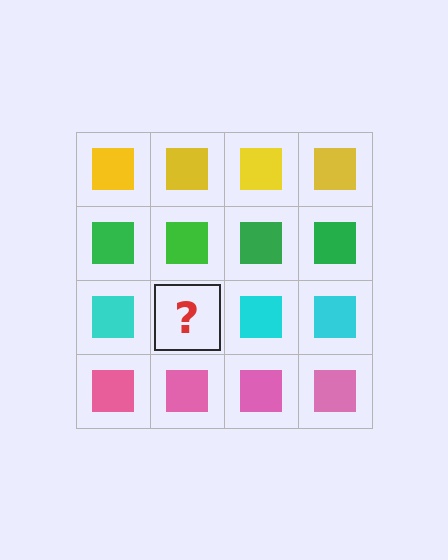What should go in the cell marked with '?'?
The missing cell should contain a cyan square.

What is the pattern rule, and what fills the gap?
The rule is that each row has a consistent color. The gap should be filled with a cyan square.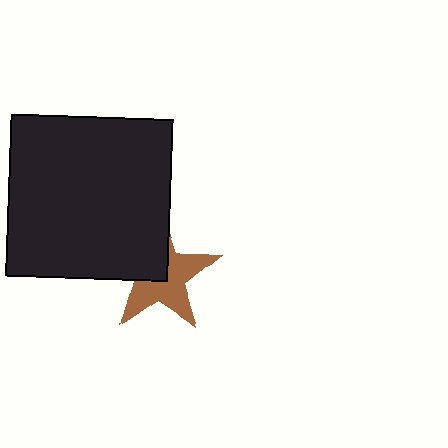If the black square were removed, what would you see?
You would see the complete brown star.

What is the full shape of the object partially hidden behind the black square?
The partially hidden object is a brown star.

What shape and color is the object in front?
The object in front is a black square.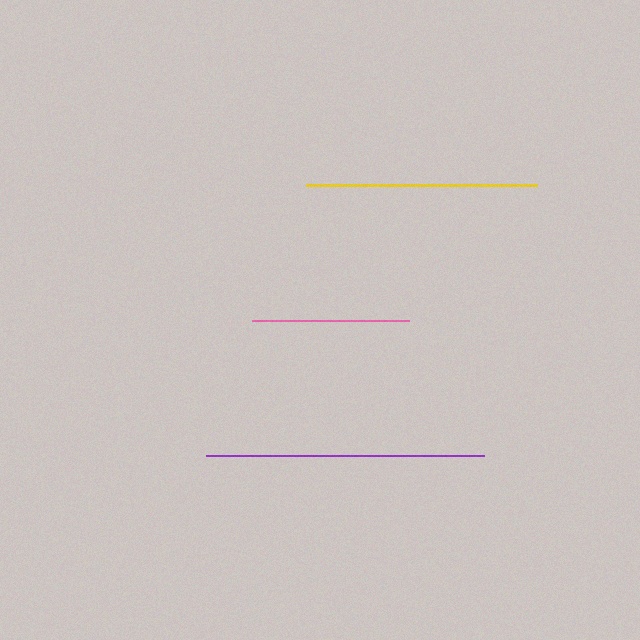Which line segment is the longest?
The purple line is the longest at approximately 278 pixels.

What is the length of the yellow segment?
The yellow segment is approximately 231 pixels long.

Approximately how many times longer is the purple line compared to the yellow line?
The purple line is approximately 1.2 times the length of the yellow line.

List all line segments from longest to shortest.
From longest to shortest: purple, yellow, pink.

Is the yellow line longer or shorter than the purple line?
The purple line is longer than the yellow line.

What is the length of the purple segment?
The purple segment is approximately 278 pixels long.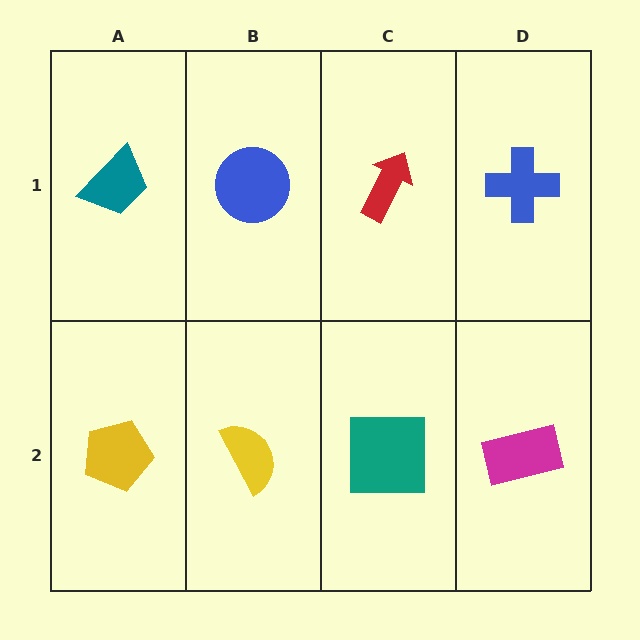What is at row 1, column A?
A teal trapezoid.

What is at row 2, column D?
A magenta rectangle.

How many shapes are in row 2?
4 shapes.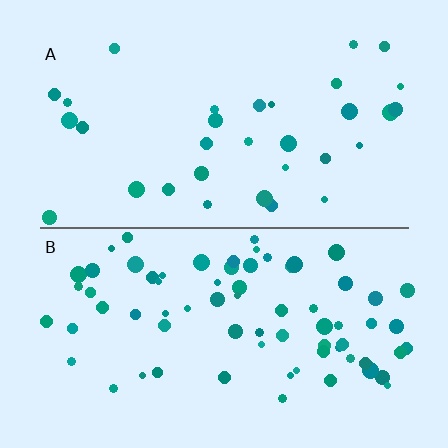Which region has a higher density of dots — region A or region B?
B (the bottom).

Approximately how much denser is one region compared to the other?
Approximately 2.2× — region B over region A.